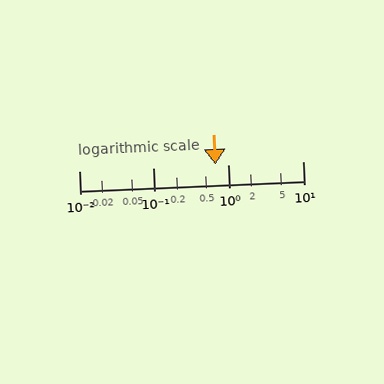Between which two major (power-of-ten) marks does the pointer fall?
The pointer is between 0.1 and 1.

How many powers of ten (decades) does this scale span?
The scale spans 3 decades, from 0.01 to 10.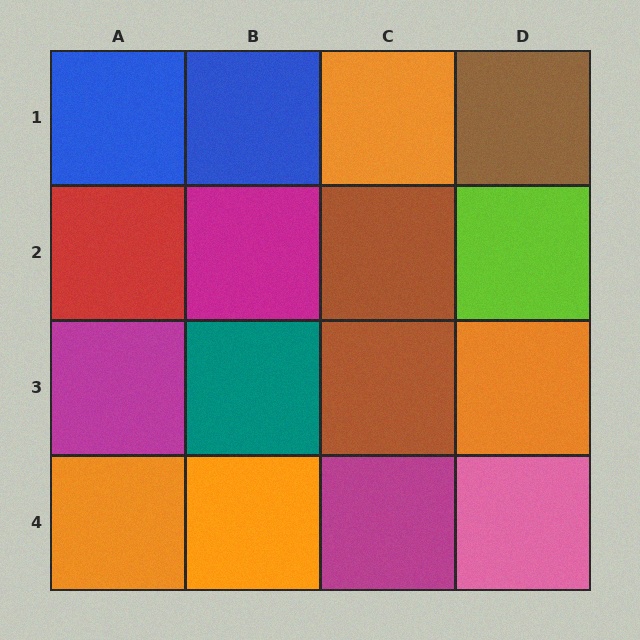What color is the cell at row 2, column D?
Lime.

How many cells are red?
1 cell is red.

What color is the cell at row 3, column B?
Teal.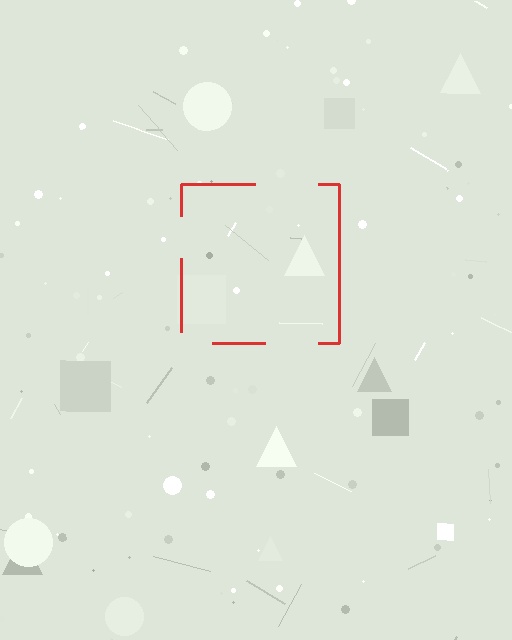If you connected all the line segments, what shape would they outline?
They would outline a square.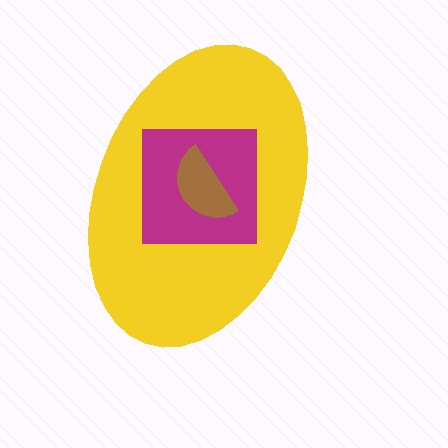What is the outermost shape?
The yellow ellipse.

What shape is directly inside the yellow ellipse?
The magenta square.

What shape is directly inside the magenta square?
The brown semicircle.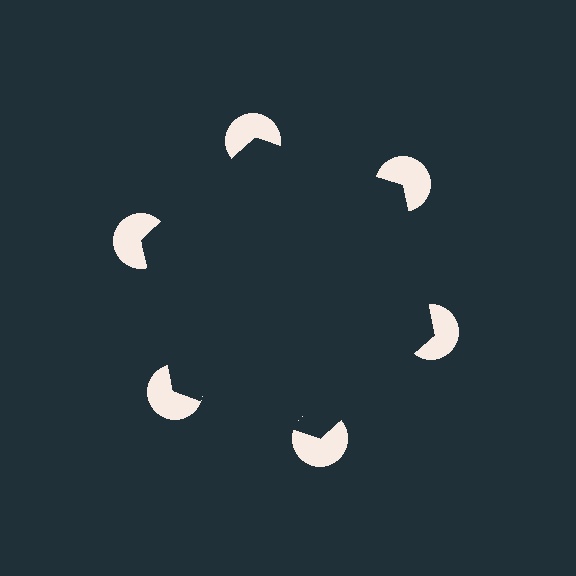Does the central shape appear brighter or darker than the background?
It typically appears slightly darker than the background, even though no actual brightness change is drawn.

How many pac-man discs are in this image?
There are 6 — one at each vertex of the illusory hexagon.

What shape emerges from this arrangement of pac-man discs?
An illusory hexagon — its edges are inferred from the aligned wedge cuts in the pac-man discs, not physically drawn.